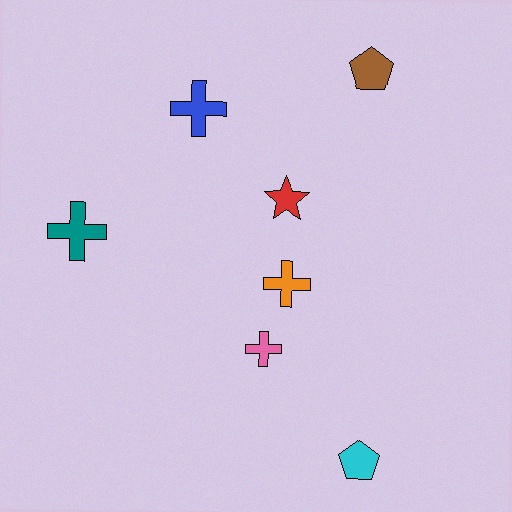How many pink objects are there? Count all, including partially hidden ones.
There is 1 pink object.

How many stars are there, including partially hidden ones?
There is 1 star.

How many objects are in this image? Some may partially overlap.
There are 7 objects.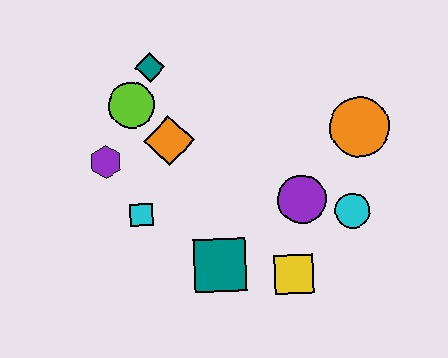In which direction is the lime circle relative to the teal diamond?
The lime circle is below the teal diamond.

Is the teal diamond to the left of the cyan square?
No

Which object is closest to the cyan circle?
The purple circle is closest to the cyan circle.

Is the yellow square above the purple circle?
No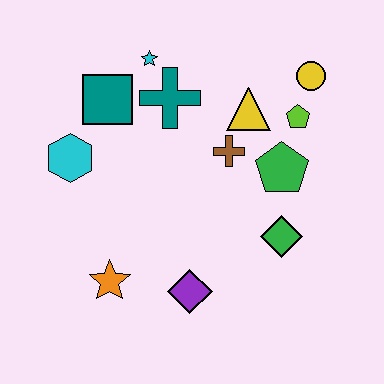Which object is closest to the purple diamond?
The orange star is closest to the purple diamond.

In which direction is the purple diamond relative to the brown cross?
The purple diamond is below the brown cross.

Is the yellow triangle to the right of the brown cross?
Yes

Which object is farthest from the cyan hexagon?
The yellow circle is farthest from the cyan hexagon.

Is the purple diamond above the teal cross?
No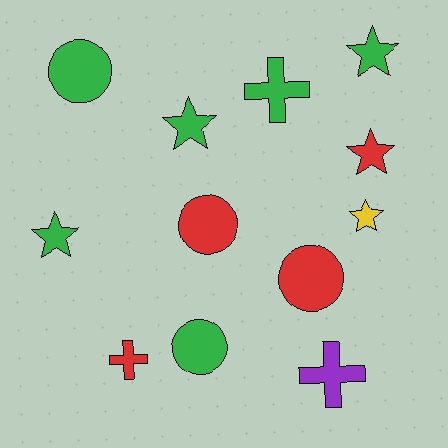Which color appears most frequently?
Green, with 6 objects.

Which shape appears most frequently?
Star, with 5 objects.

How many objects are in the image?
There are 12 objects.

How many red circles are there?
There are 2 red circles.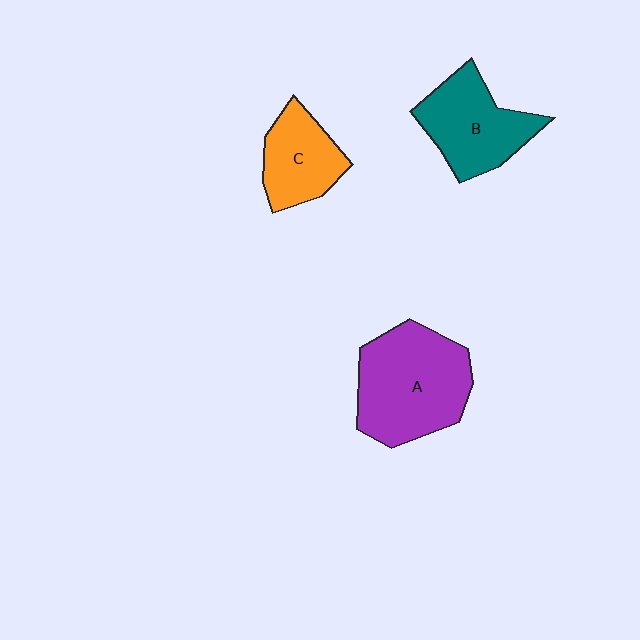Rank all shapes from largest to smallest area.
From largest to smallest: A (purple), B (teal), C (orange).